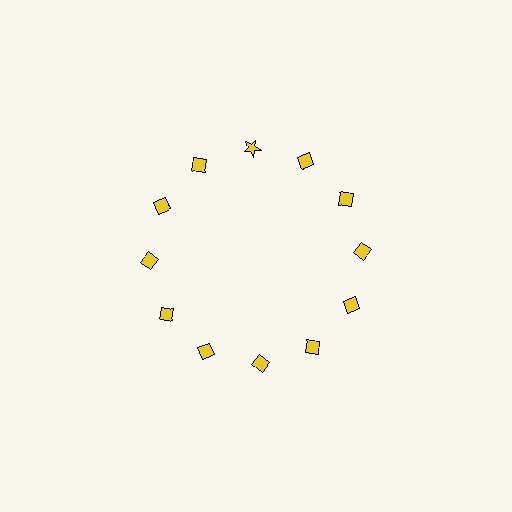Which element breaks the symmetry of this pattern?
The yellow star at roughly the 12 o'clock position breaks the symmetry. All other shapes are yellow diamonds.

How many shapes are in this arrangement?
There are 12 shapes arranged in a ring pattern.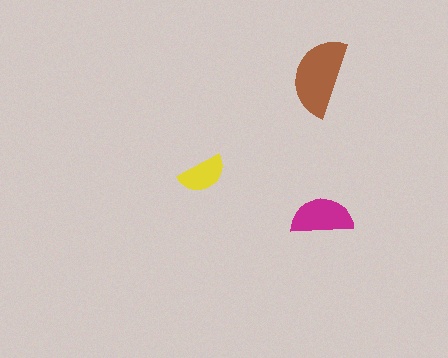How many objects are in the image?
There are 3 objects in the image.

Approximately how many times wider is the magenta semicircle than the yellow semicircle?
About 1.5 times wider.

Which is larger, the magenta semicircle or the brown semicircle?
The brown one.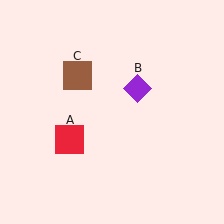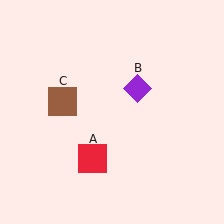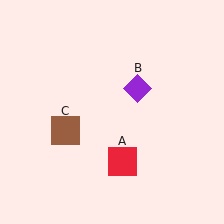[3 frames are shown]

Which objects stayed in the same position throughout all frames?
Purple diamond (object B) remained stationary.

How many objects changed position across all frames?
2 objects changed position: red square (object A), brown square (object C).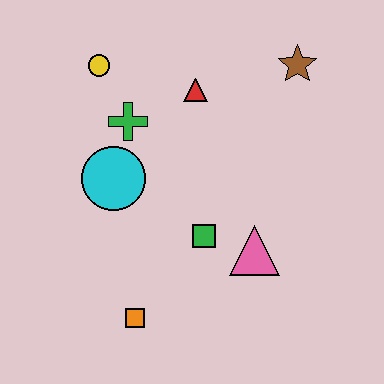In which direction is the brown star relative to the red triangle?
The brown star is to the right of the red triangle.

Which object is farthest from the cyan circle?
The brown star is farthest from the cyan circle.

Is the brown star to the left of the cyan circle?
No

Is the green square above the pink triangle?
Yes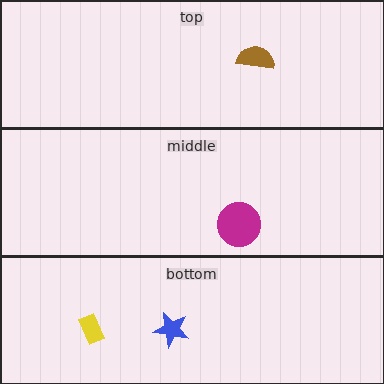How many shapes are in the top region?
1.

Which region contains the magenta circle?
The middle region.